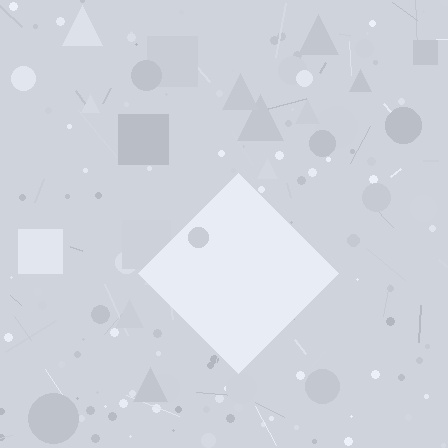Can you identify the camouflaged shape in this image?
The camouflaged shape is a diamond.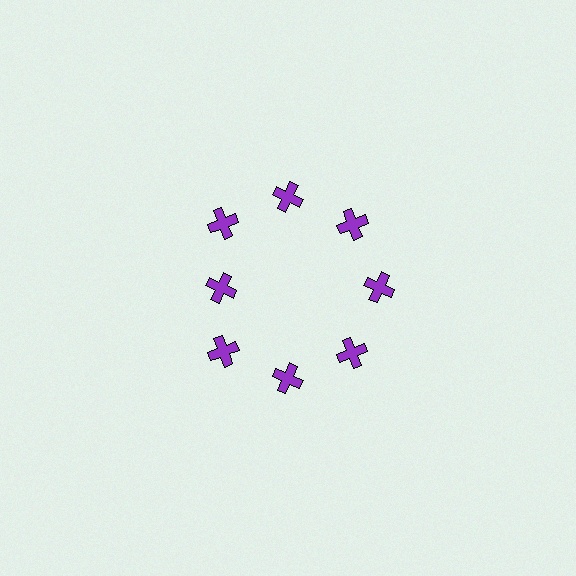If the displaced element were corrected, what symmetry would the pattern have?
It would have 8-fold rotational symmetry — the pattern would map onto itself every 45 degrees.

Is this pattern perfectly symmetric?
No. The 8 purple crosses are arranged in a ring, but one element near the 9 o'clock position is pulled inward toward the center, breaking the 8-fold rotational symmetry.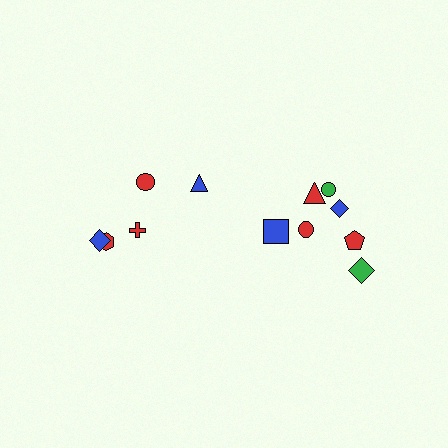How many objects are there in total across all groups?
There are 12 objects.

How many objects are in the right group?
There are 7 objects.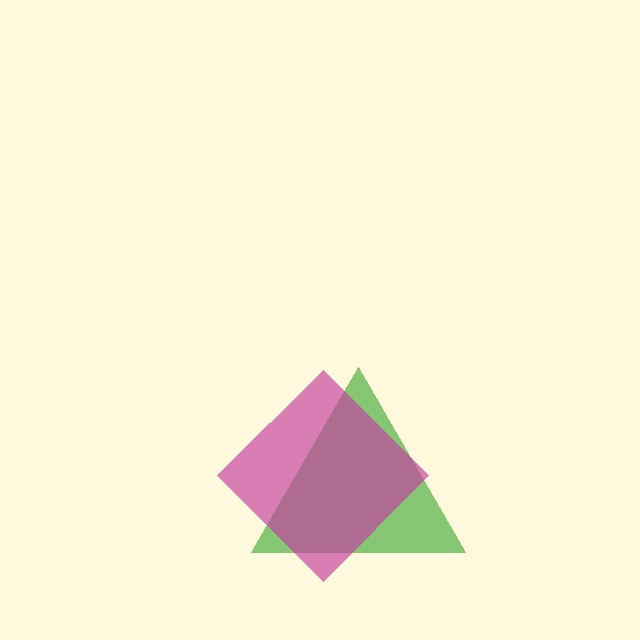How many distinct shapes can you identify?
There are 2 distinct shapes: a green triangle, a magenta diamond.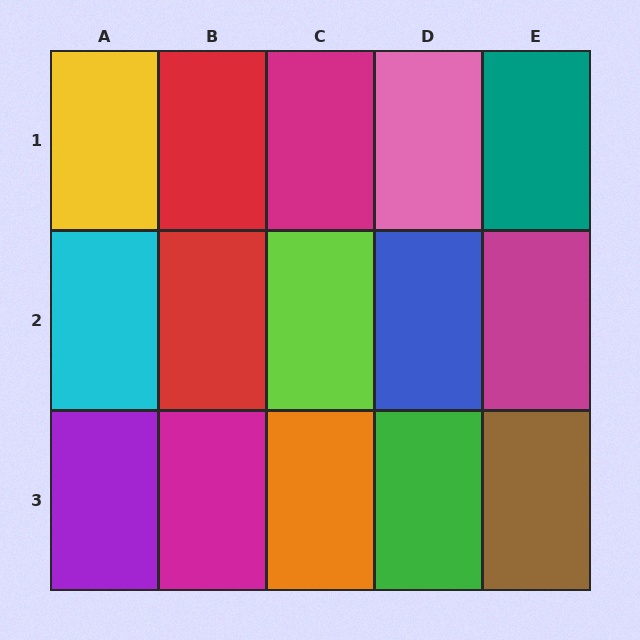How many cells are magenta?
3 cells are magenta.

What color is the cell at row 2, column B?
Red.